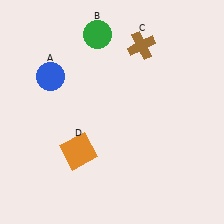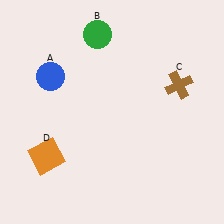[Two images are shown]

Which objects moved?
The objects that moved are: the brown cross (C), the orange square (D).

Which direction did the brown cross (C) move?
The brown cross (C) moved down.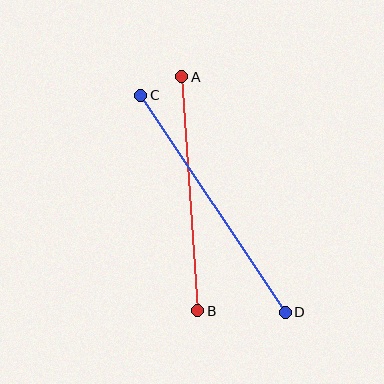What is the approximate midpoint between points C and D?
The midpoint is at approximately (213, 204) pixels.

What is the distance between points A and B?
The distance is approximately 235 pixels.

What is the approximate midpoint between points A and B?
The midpoint is at approximately (190, 194) pixels.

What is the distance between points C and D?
The distance is approximately 261 pixels.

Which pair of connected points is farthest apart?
Points C and D are farthest apart.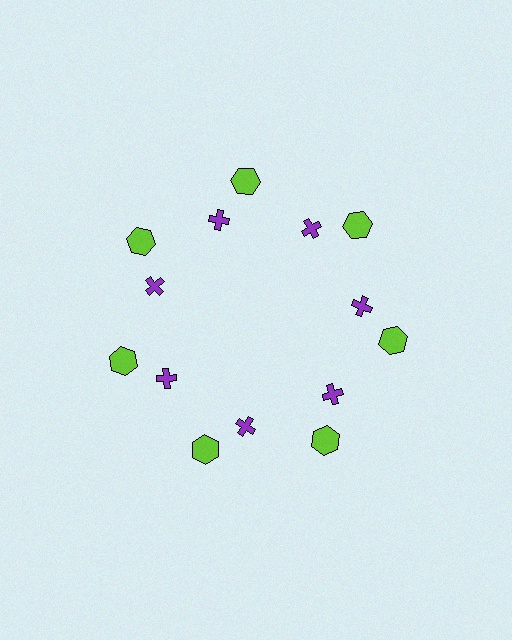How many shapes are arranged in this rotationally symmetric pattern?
There are 14 shapes, arranged in 7 groups of 2.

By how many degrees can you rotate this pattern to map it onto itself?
The pattern maps onto itself every 51 degrees of rotation.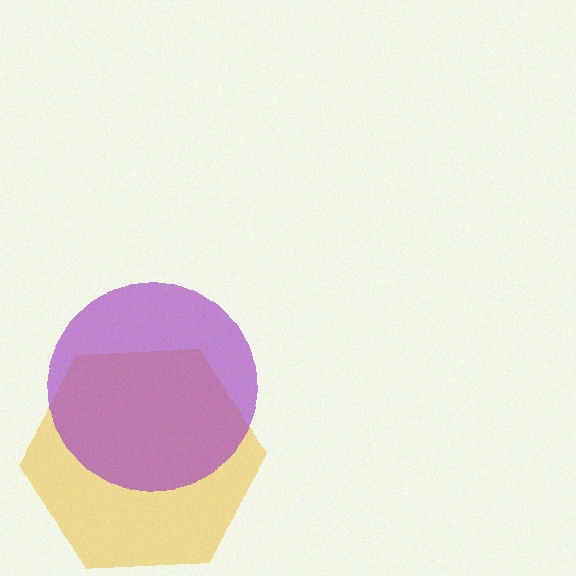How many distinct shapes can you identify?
There are 2 distinct shapes: a yellow hexagon, a purple circle.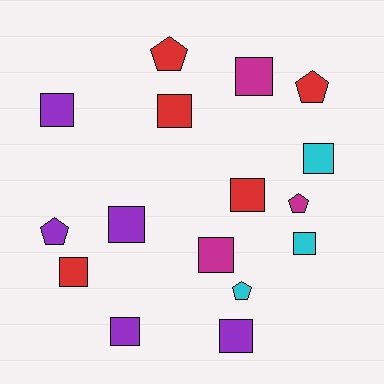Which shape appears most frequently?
Square, with 11 objects.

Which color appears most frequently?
Purple, with 5 objects.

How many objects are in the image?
There are 16 objects.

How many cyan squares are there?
There are 2 cyan squares.